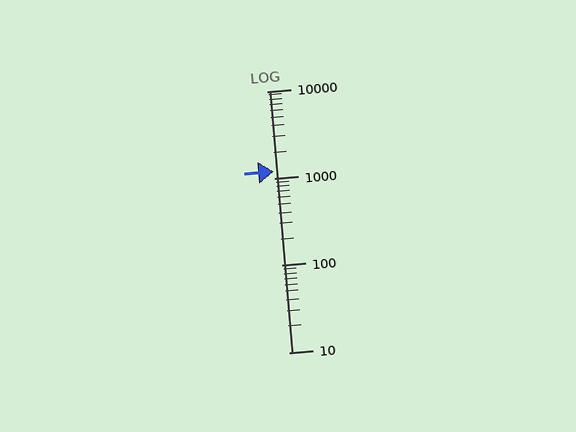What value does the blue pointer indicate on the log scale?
The pointer indicates approximately 1200.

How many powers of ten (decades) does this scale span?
The scale spans 3 decades, from 10 to 10000.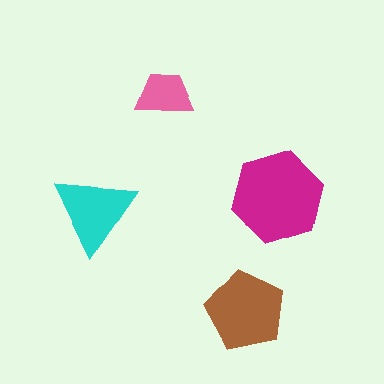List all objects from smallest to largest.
The pink trapezoid, the cyan triangle, the brown pentagon, the magenta hexagon.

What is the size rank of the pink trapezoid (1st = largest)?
4th.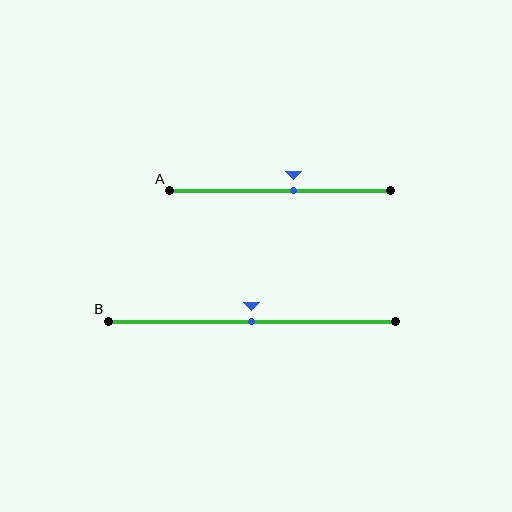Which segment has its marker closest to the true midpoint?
Segment B has its marker closest to the true midpoint.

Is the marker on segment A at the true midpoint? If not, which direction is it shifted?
No, the marker on segment A is shifted to the right by about 6% of the segment length.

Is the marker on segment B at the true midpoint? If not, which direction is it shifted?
Yes, the marker on segment B is at the true midpoint.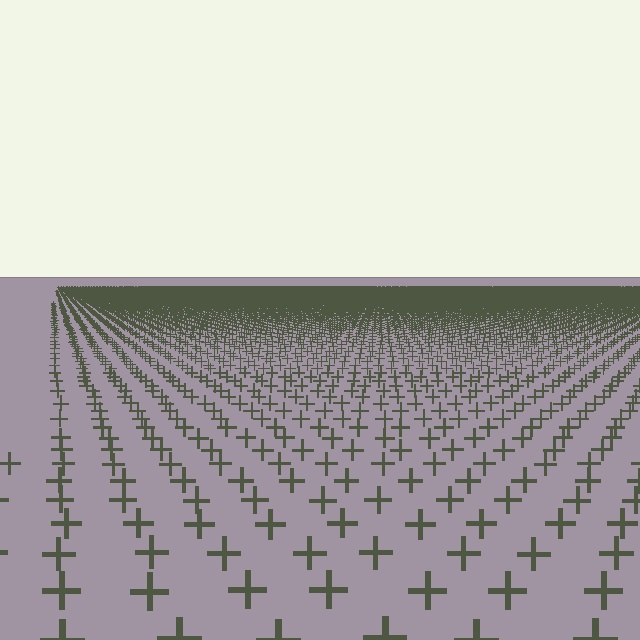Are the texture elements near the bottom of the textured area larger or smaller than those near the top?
Larger. Near the bottom, elements are closer to the viewer and appear at a bigger on-screen size.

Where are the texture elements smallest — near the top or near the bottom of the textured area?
Near the top.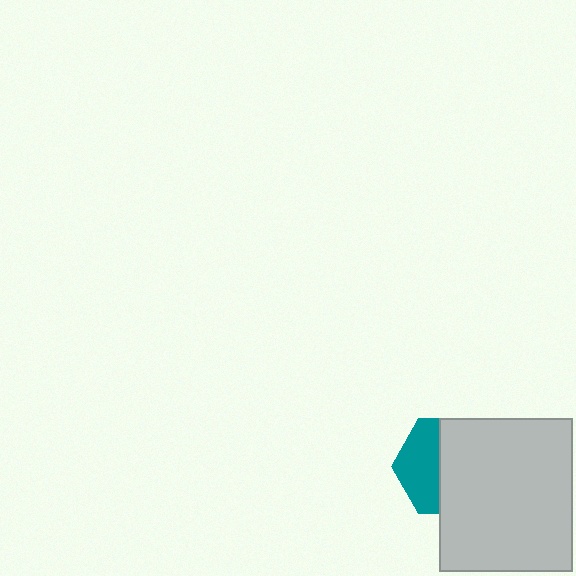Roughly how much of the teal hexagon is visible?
A small part of it is visible (roughly 42%).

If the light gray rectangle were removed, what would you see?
You would see the complete teal hexagon.